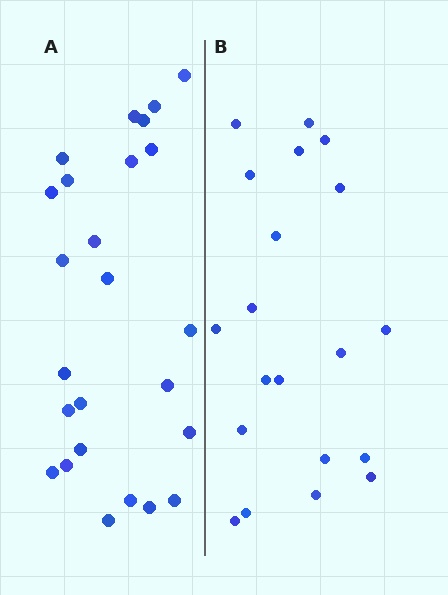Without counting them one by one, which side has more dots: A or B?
Region A (the left region) has more dots.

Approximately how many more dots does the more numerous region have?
Region A has about 5 more dots than region B.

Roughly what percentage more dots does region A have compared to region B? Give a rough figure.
About 25% more.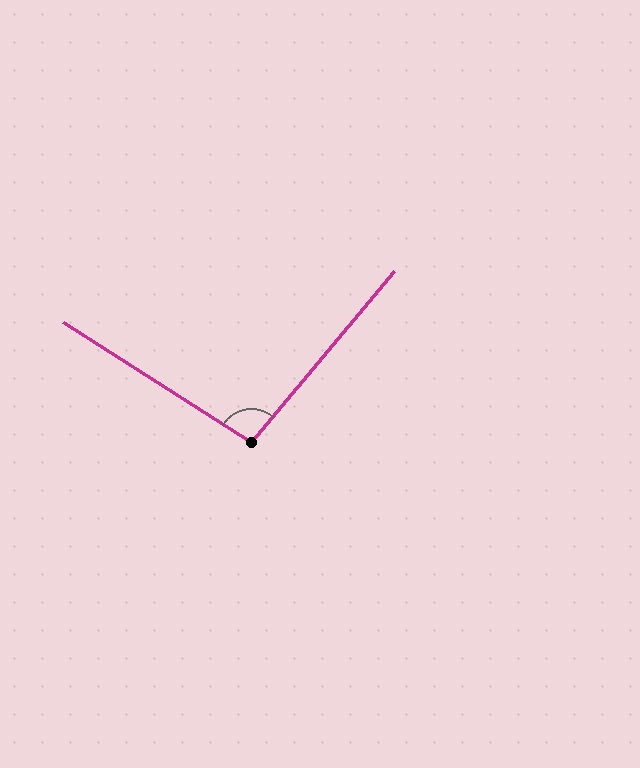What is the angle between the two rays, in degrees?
Approximately 97 degrees.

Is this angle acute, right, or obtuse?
It is obtuse.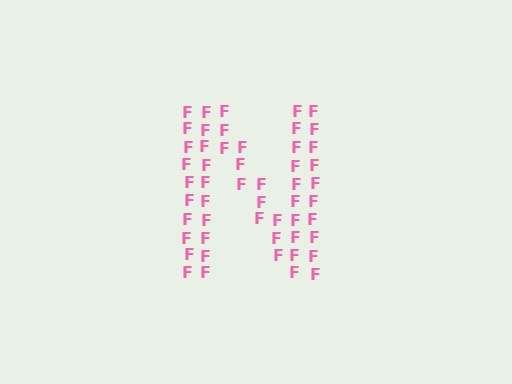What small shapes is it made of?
It is made of small letter F's.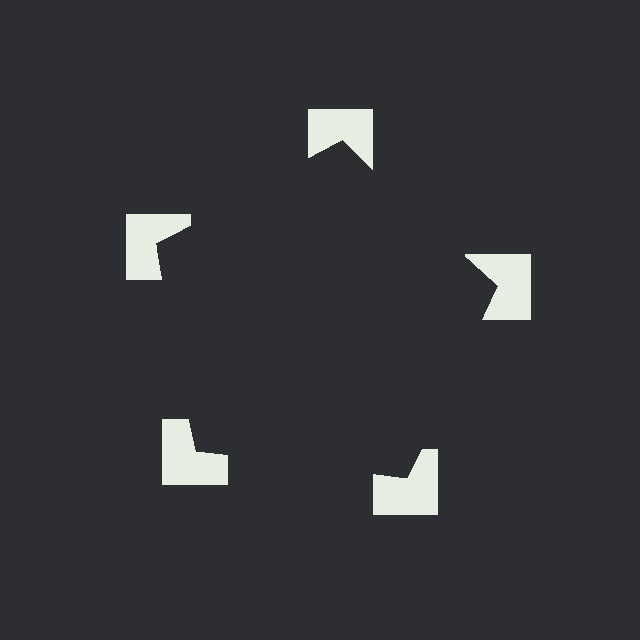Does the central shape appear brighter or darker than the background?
It typically appears slightly darker than the background, even though no actual brightness change is drawn.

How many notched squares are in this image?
There are 5 — one at each vertex of the illusory pentagon.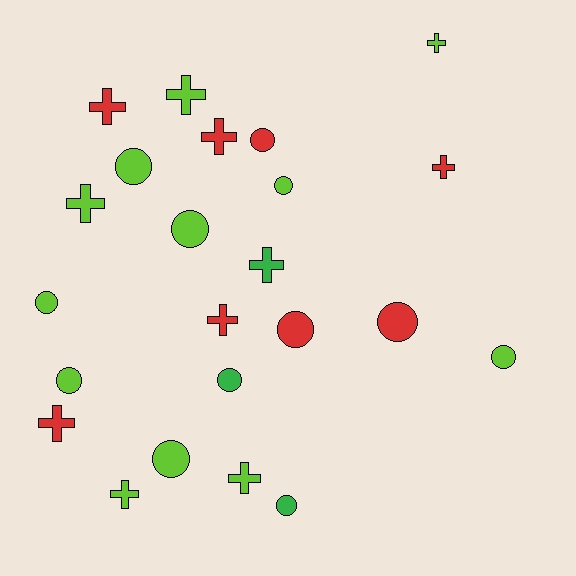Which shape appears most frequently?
Circle, with 12 objects.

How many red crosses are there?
There are 5 red crosses.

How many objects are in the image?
There are 23 objects.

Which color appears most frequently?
Lime, with 12 objects.